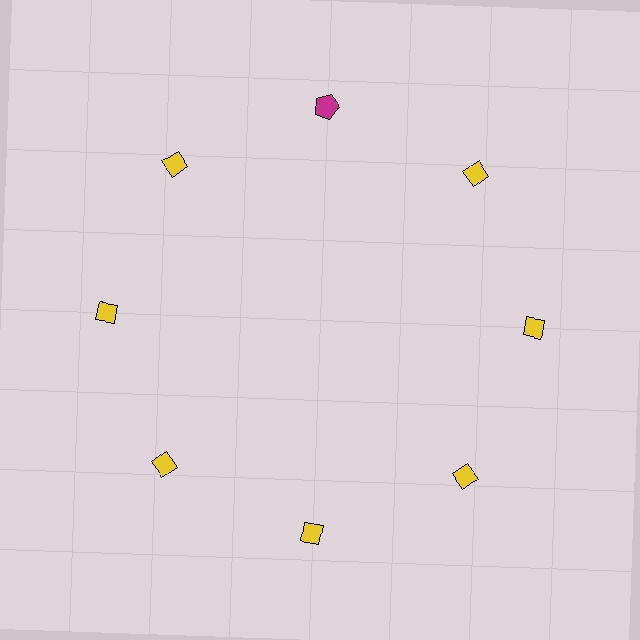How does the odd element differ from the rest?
It differs in both color (magenta instead of yellow) and shape (pentagon instead of diamond).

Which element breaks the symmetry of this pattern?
The magenta pentagon at roughly the 12 o'clock position breaks the symmetry. All other shapes are yellow diamonds.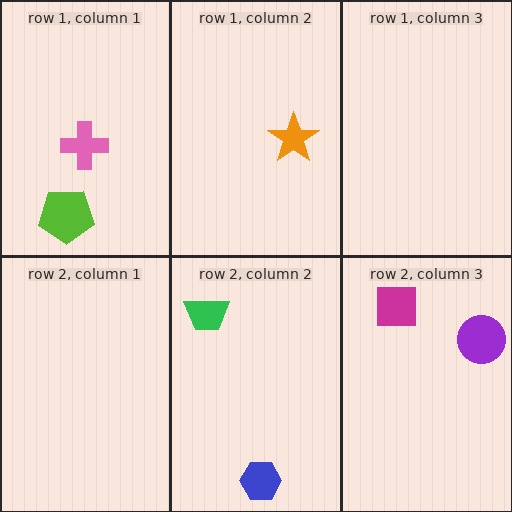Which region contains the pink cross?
The row 1, column 1 region.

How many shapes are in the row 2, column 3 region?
2.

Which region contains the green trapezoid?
The row 2, column 2 region.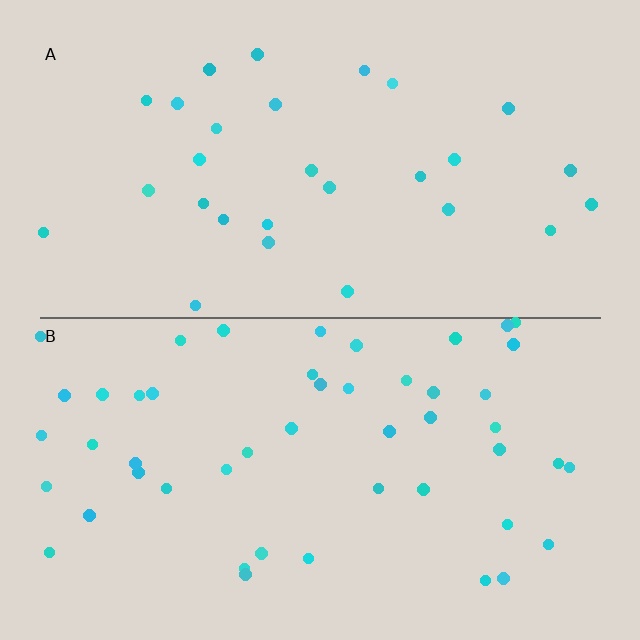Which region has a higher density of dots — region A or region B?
B (the bottom).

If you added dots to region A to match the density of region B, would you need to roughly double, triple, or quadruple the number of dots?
Approximately double.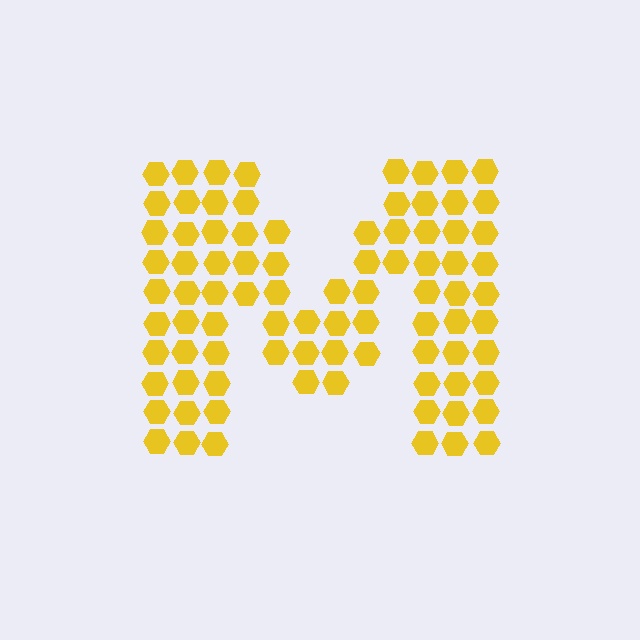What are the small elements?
The small elements are hexagons.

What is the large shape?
The large shape is the letter M.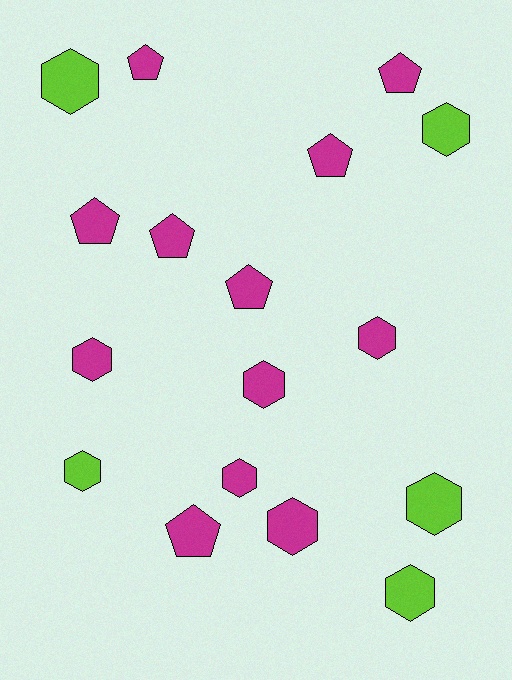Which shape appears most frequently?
Hexagon, with 10 objects.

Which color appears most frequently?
Magenta, with 12 objects.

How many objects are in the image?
There are 17 objects.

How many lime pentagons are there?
There are no lime pentagons.